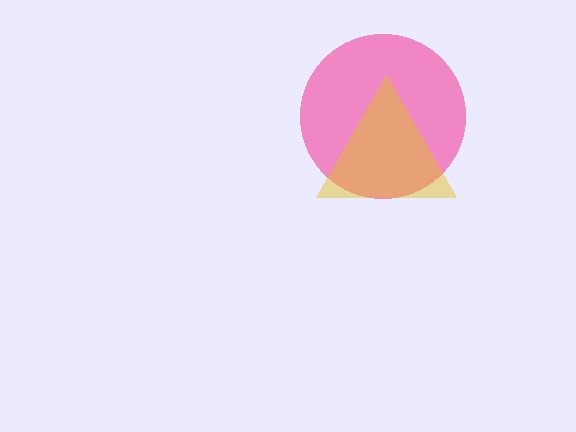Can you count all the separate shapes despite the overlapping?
Yes, there are 2 separate shapes.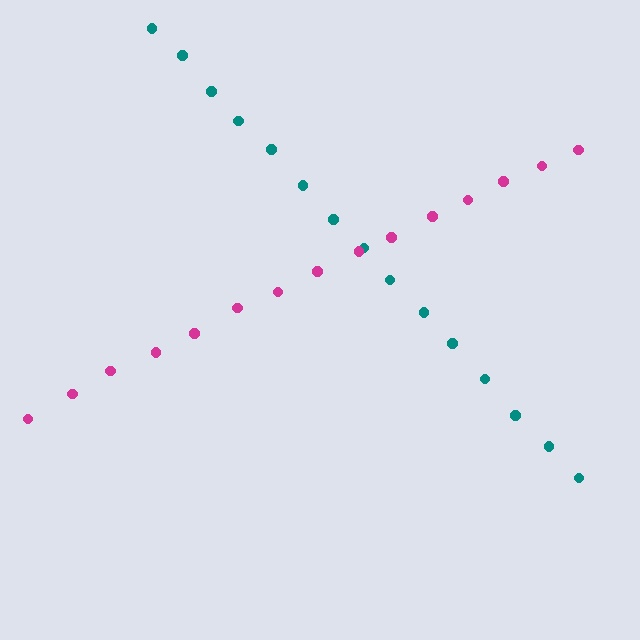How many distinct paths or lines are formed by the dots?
There are 2 distinct paths.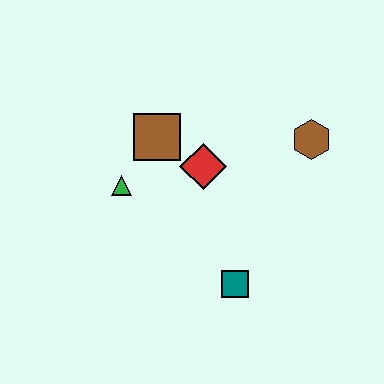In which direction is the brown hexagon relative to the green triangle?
The brown hexagon is to the right of the green triangle.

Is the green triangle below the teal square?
No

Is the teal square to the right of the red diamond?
Yes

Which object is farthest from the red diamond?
The teal square is farthest from the red diamond.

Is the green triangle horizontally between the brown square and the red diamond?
No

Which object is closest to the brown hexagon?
The red diamond is closest to the brown hexagon.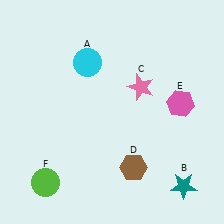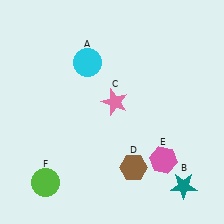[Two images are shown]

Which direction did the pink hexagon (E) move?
The pink hexagon (E) moved down.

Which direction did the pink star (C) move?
The pink star (C) moved left.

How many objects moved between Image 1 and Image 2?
2 objects moved between the two images.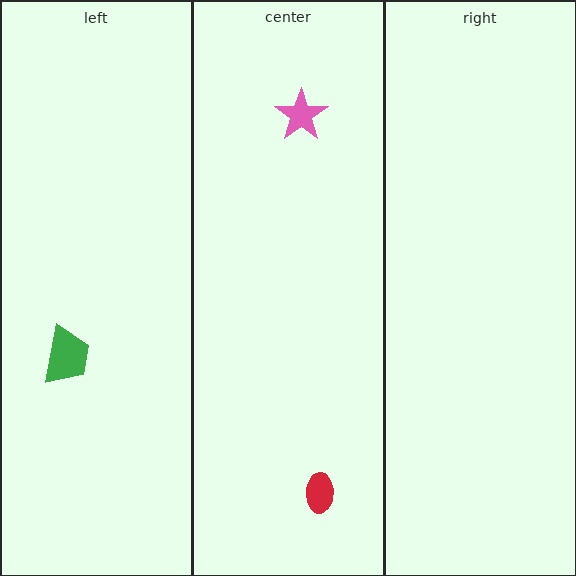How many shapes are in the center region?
2.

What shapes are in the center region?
The pink star, the red ellipse.